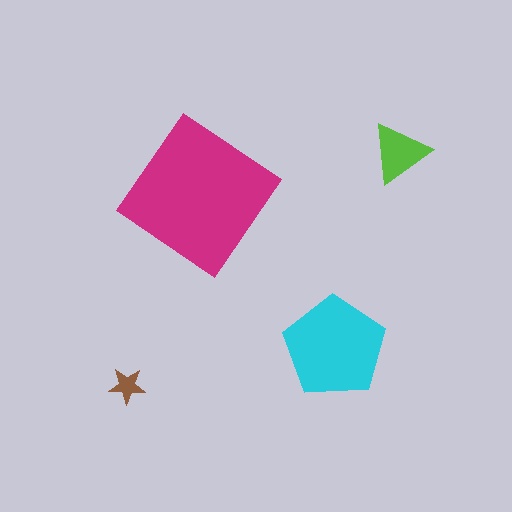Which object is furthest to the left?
The brown star is leftmost.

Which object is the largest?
The magenta diamond.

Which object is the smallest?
The brown star.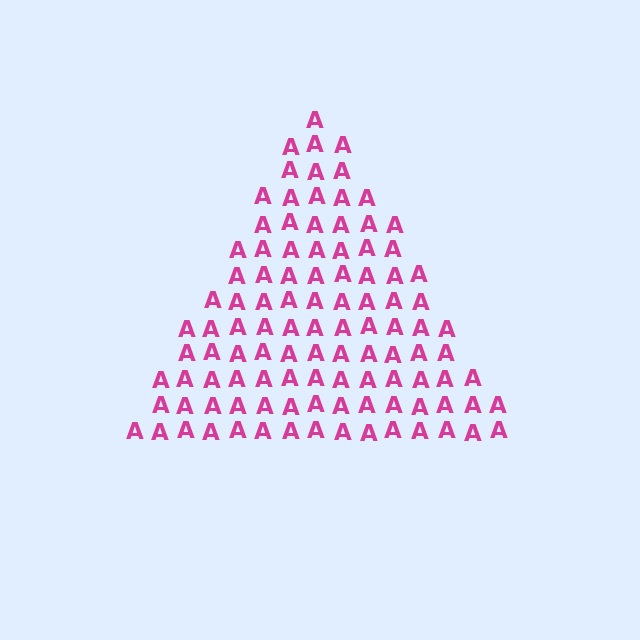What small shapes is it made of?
It is made of small letter A's.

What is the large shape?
The large shape is a triangle.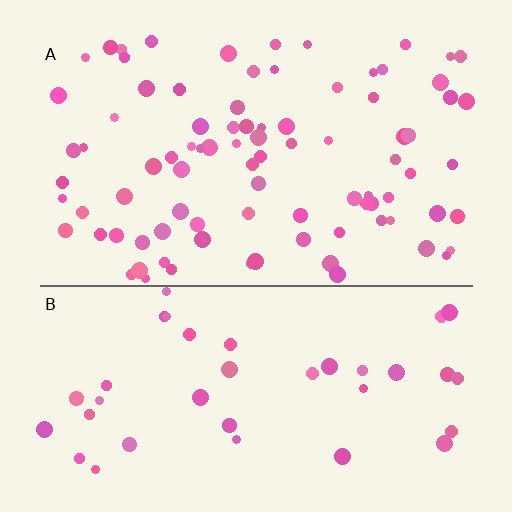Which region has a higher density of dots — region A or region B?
A (the top).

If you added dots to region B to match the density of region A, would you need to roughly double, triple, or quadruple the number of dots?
Approximately double.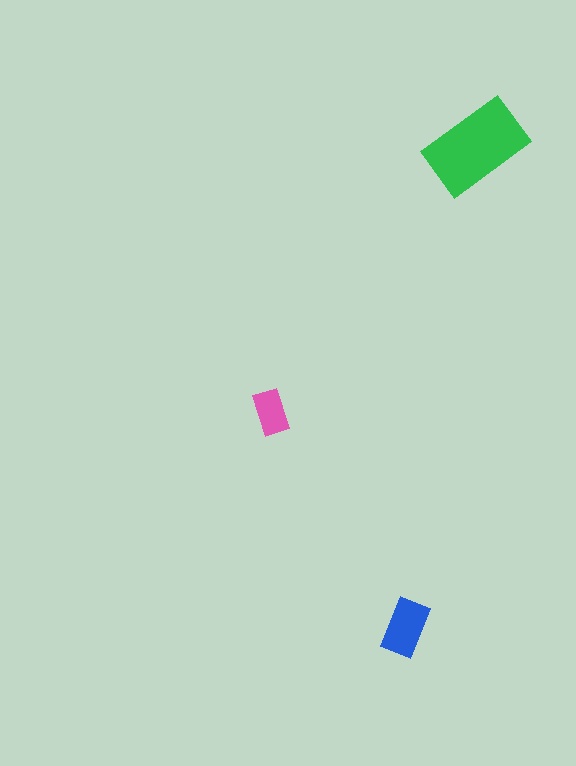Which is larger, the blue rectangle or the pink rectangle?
The blue one.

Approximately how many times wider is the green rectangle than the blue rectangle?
About 2 times wider.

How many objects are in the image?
There are 3 objects in the image.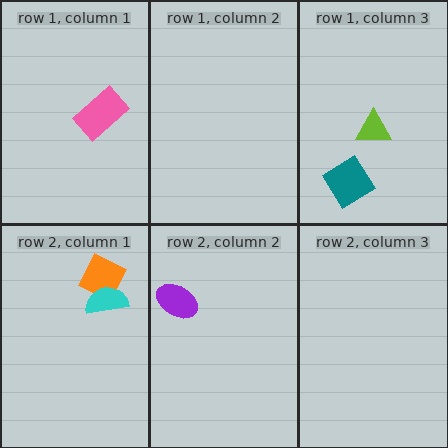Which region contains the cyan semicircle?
The row 2, column 1 region.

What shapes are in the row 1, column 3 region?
The lime triangle, the teal diamond.